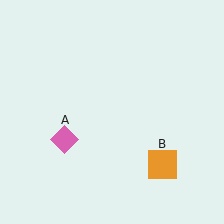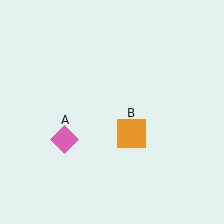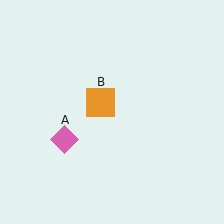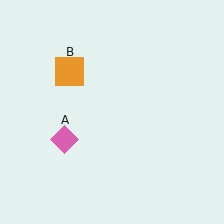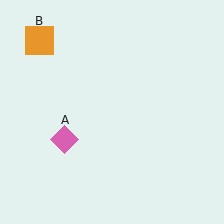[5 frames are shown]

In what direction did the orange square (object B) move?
The orange square (object B) moved up and to the left.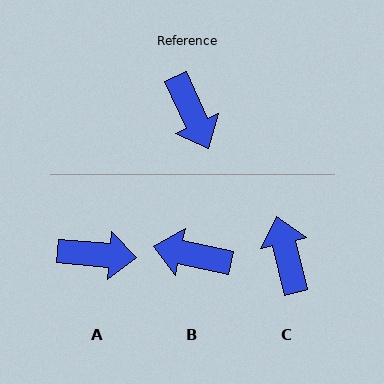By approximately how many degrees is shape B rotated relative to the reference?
Approximately 127 degrees clockwise.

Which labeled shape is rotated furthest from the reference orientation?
C, about 170 degrees away.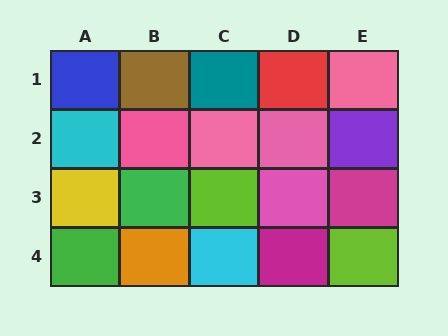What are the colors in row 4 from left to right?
Green, orange, cyan, magenta, lime.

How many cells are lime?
2 cells are lime.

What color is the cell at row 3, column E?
Magenta.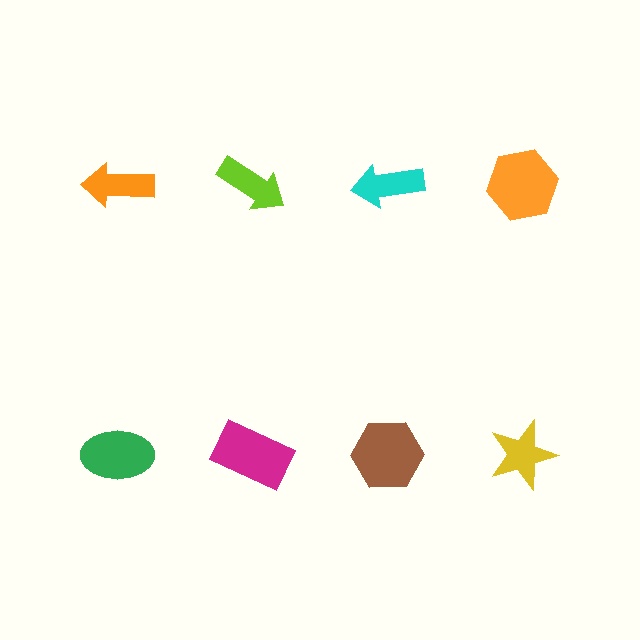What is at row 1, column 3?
A cyan arrow.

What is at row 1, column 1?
An orange arrow.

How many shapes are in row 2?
4 shapes.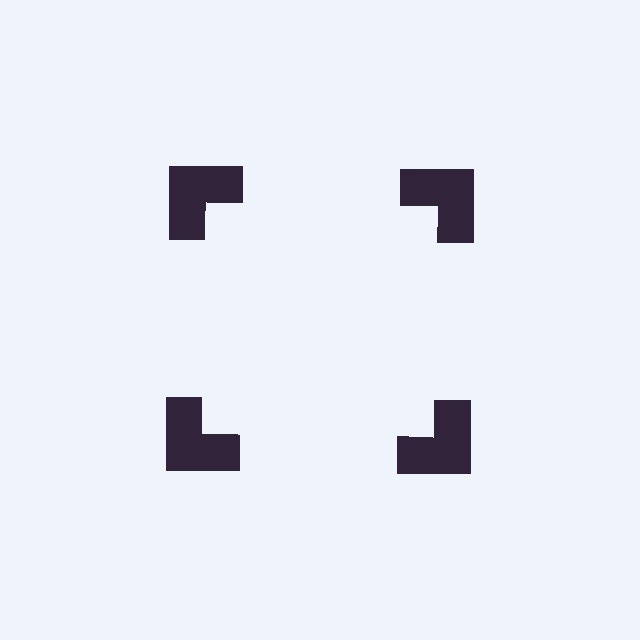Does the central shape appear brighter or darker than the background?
It typically appears slightly brighter than the background, even though no actual brightness change is drawn.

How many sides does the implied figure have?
4 sides.